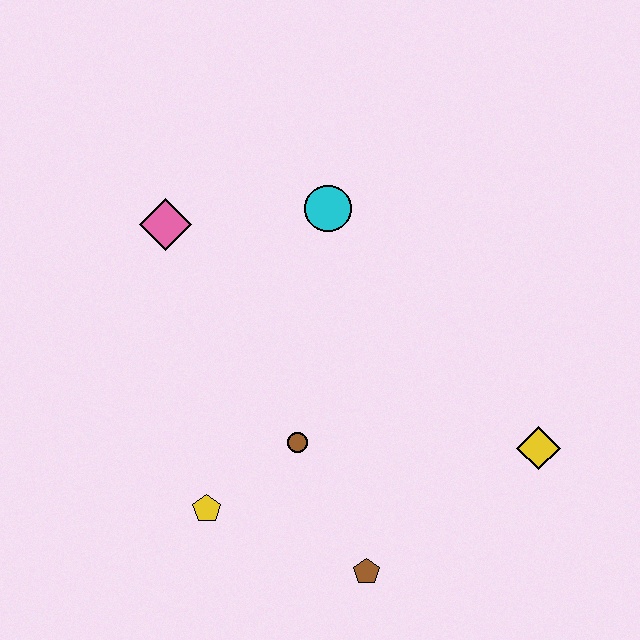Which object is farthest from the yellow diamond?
The pink diamond is farthest from the yellow diamond.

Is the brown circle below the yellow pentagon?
No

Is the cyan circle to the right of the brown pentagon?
No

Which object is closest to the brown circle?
The yellow pentagon is closest to the brown circle.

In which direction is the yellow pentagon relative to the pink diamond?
The yellow pentagon is below the pink diamond.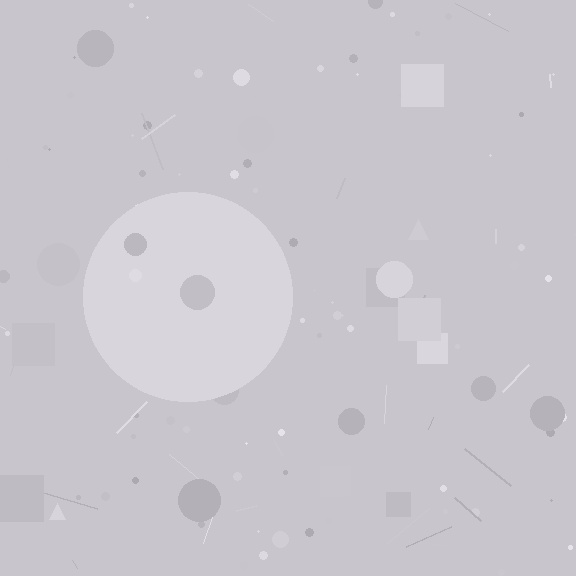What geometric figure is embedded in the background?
A circle is embedded in the background.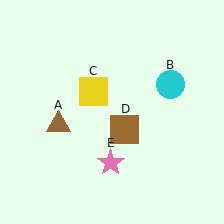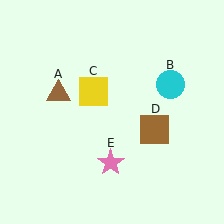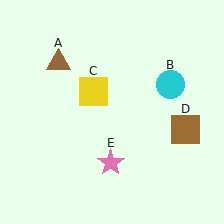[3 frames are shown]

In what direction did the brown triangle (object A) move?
The brown triangle (object A) moved up.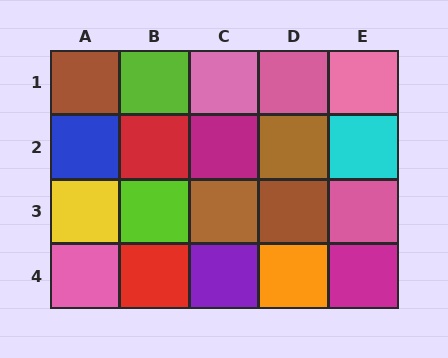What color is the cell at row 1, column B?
Lime.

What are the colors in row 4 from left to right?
Pink, red, purple, orange, magenta.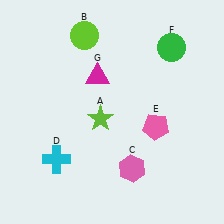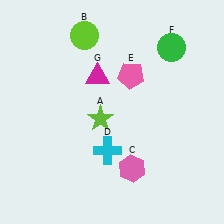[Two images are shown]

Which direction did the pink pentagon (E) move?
The pink pentagon (E) moved up.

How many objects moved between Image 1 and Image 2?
2 objects moved between the two images.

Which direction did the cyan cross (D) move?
The cyan cross (D) moved right.